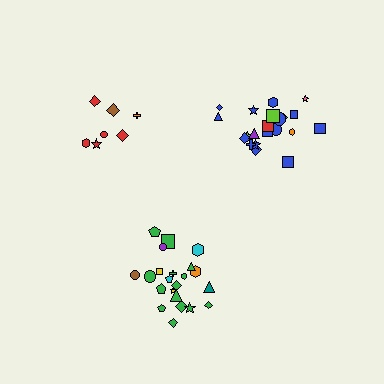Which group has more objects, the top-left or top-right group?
The top-right group.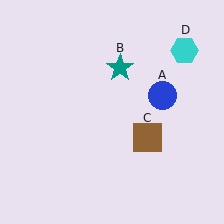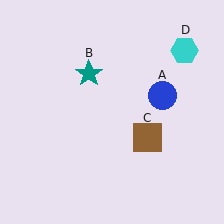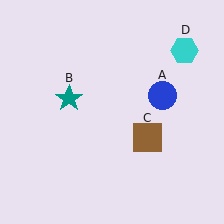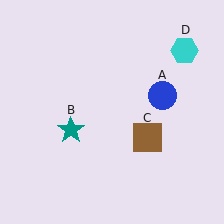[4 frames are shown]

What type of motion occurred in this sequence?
The teal star (object B) rotated counterclockwise around the center of the scene.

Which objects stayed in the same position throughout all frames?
Blue circle (object A) and brown square (object C) and cyan hexagon (object D) remained stationary.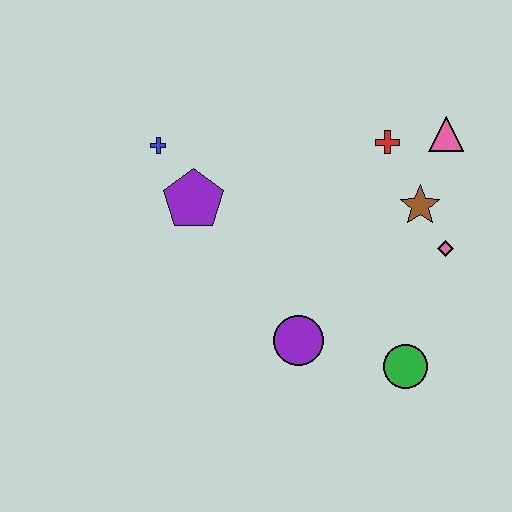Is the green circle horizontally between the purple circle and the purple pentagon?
No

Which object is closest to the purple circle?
The green circle is closest to the purple circle.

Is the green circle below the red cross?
Yes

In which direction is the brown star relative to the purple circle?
The brown star is above the purple circle.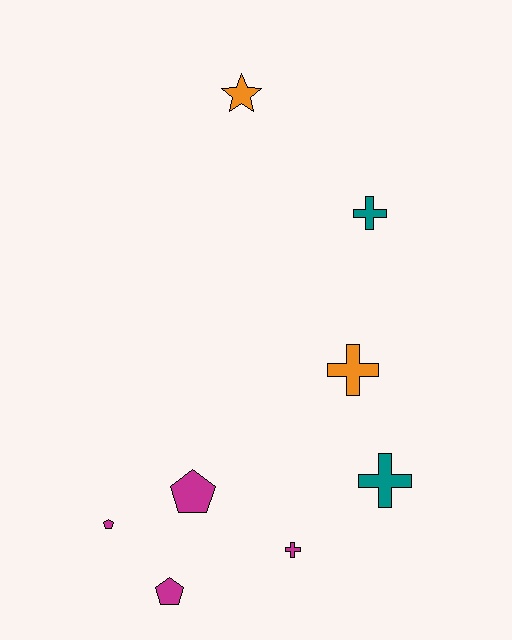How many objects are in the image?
There are 8 objects.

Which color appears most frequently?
Magenta, with 4 objects.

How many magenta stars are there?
There are no magenta stars.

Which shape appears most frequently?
Cross, with 4 objects.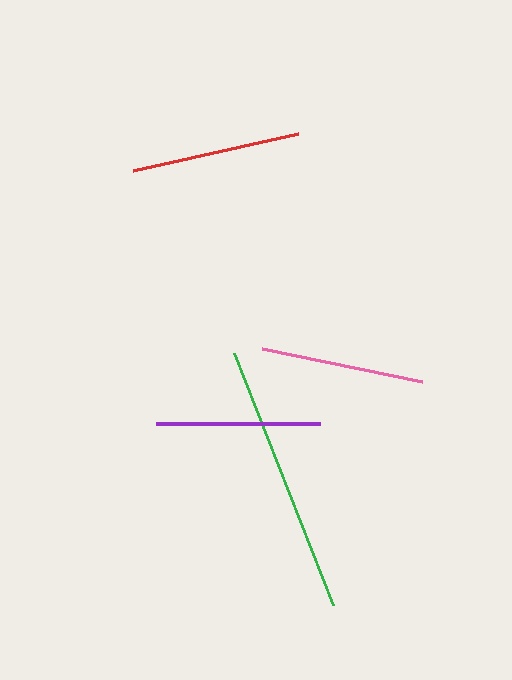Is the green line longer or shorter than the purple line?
The green line is longer than the purple line.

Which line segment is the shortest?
The purple line is the shortest at approximately 163 pixels.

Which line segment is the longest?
The green line is the longest at approximately 271 pixels.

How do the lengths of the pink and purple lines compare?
The pink and purple lines are approximately the same length.